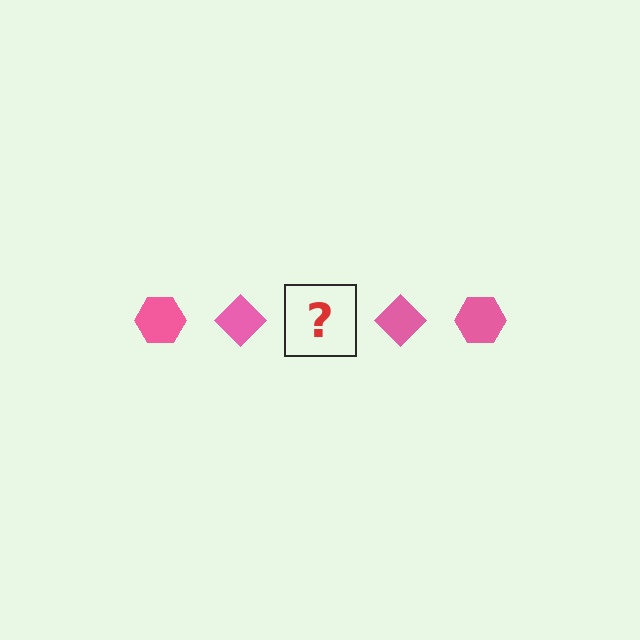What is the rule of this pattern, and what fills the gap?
The rule is that the pattern cycles through hexagon, diamond shapes in pink. The gap should be filled with a pink hexagon.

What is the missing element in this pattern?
The missing element is a pink hexagon.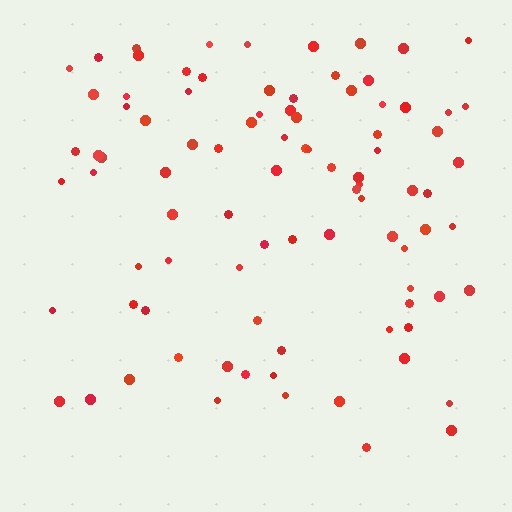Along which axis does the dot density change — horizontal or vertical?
Vertical.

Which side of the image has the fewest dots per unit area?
The bottom.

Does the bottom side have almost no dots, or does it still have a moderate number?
Still a moderate number, just noticeably fewer than the top.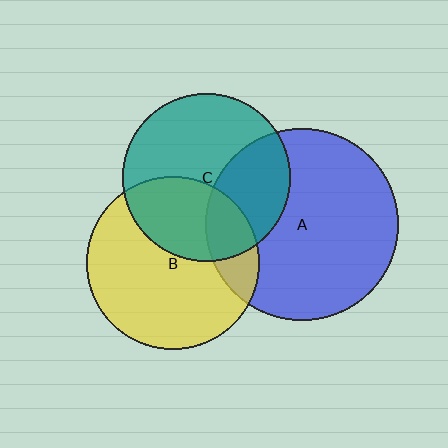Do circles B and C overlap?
Yes.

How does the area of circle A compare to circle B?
Approximately 1.2 times.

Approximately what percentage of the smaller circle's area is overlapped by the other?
Approximately 35%.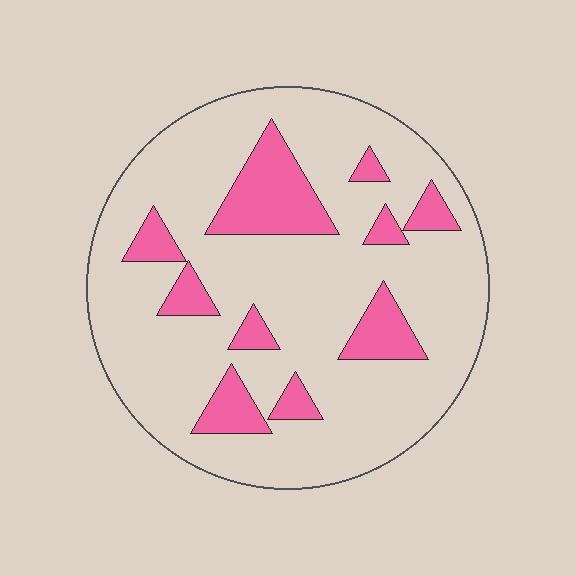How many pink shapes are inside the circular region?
10.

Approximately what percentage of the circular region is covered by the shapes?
Approximately 20%.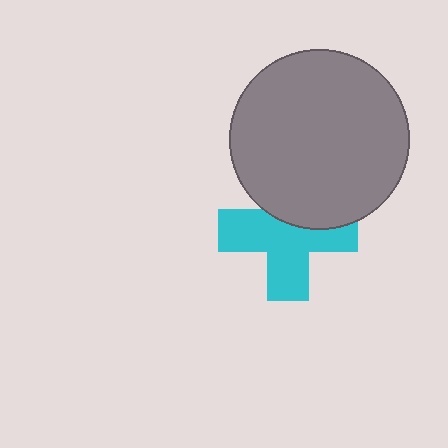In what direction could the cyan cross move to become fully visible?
The cyan cross could move down. That would shift it out from behind the gray circle entirely.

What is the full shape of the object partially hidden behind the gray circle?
The partially hidden object is a cyan cross.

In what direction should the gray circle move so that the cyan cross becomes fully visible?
The gray circle should move up. That is the shortest direction to clear the overlap and leave the cyan cross fully visible.